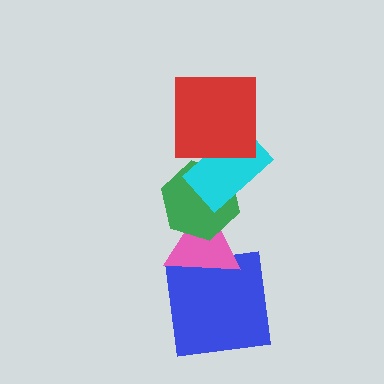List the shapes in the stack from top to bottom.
From top to bottom: the red square, the cyan rectangle, the green hexagon, the pink triangle, the blue square.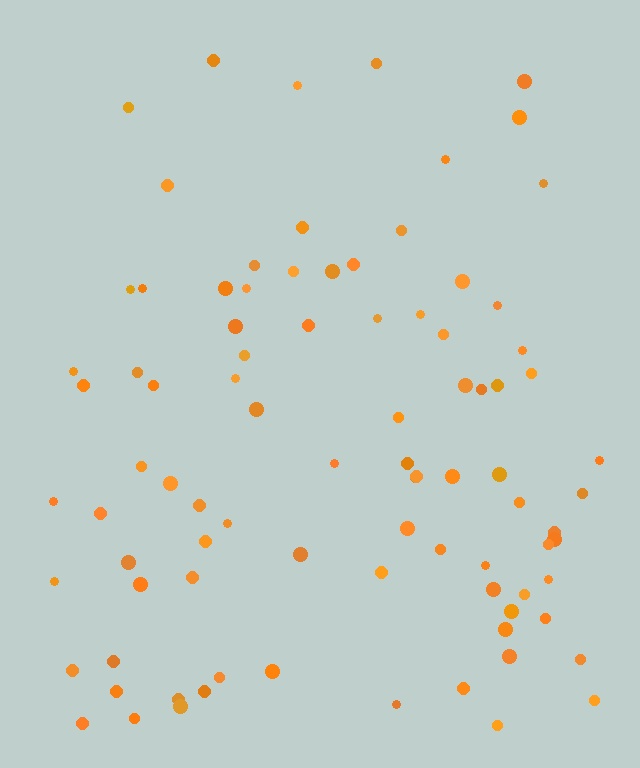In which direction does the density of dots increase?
From top to bottom, with the bottom side densest.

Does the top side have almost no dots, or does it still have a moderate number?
Still a moderate number, just noticeably fewer than the bottom.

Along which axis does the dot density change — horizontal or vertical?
Vertical.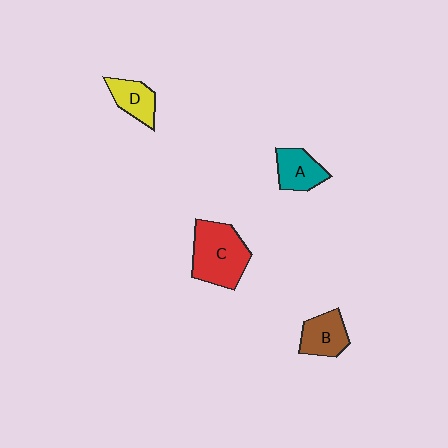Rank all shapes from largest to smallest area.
From largest to smallest: C (red), B (brown), A (teal), D (yellow).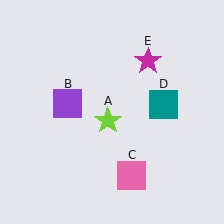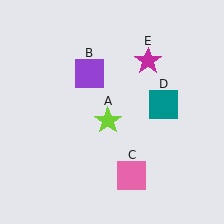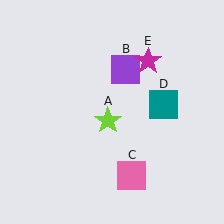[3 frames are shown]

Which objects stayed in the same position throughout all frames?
Lime star (object A) and pink square (object C) and teal square (object D) and magenta star (object E) remained stationary.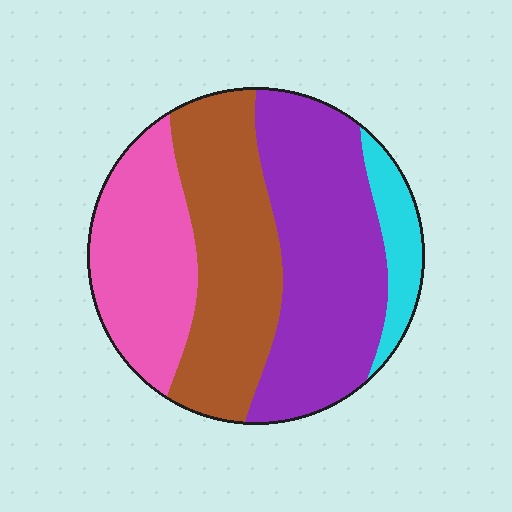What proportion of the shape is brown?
Brown takes up about one third (1/3) of the shape.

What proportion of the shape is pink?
Pink covers roughly 25% of the shape.